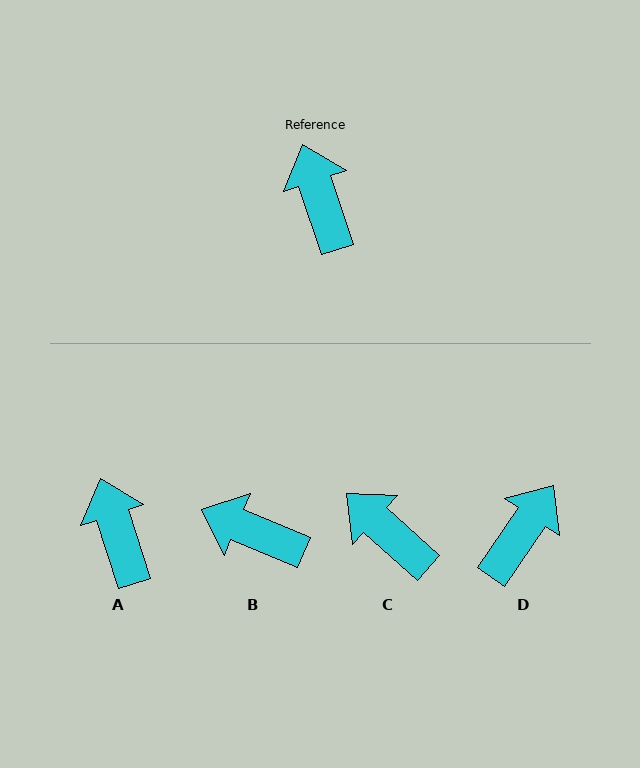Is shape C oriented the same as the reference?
No, it is off by about 30 degrees.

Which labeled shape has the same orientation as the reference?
A.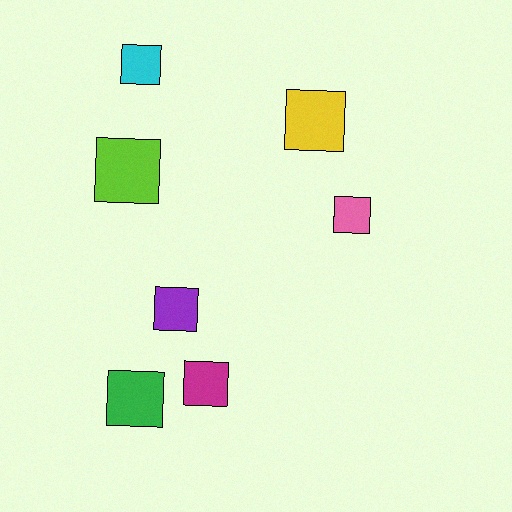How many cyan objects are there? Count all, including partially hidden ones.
There is 1 cyan object.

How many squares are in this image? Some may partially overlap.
There are 7 squares.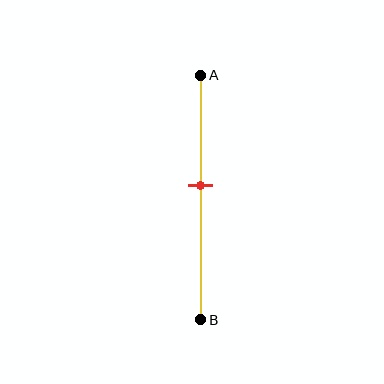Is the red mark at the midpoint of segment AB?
No, the mark is at about 45% from A, not at the 50% midpoint.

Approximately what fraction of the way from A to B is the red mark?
The red mark is approximately 45% of the way from A to B.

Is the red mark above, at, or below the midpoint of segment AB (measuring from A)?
The red mark is above the midpoint of segment AB.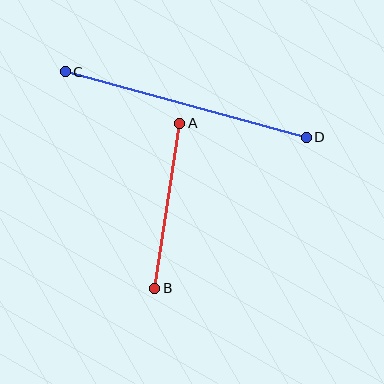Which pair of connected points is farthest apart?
Points C and D are farthest apart.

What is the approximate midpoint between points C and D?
The midpoint is at approximately (186, 105) pixels.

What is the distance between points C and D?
The distance is approximately 250 pixels.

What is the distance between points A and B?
The distance is approximately 167 pixels.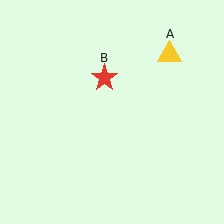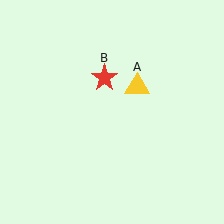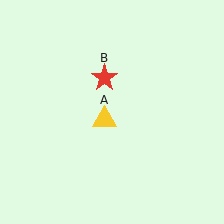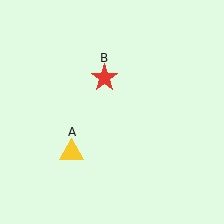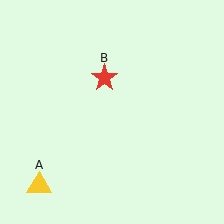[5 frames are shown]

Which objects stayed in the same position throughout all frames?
Red star (object B) remained stationary.